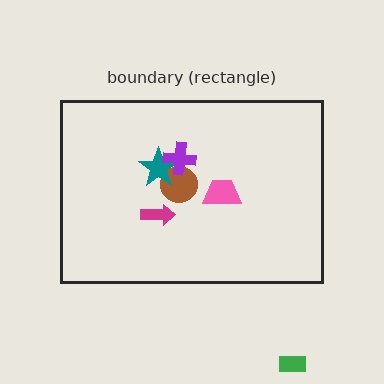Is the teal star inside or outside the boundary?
Inside.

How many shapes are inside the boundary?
5 inside, 1 outside.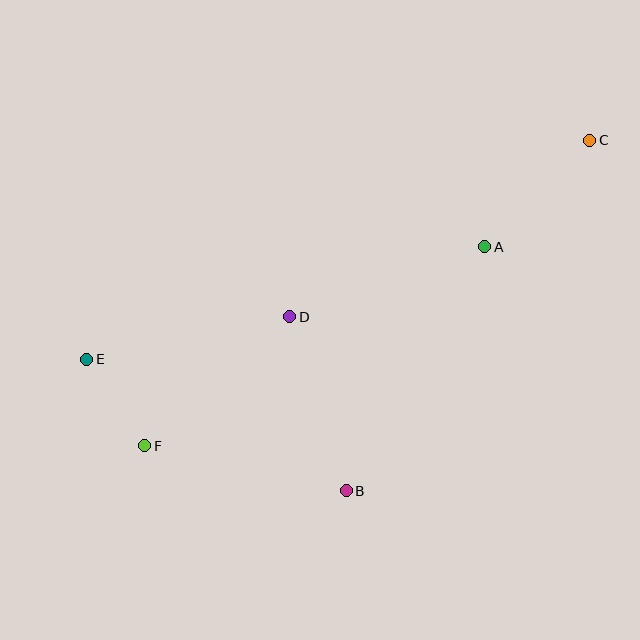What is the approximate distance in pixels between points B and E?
The distance between B and E is approximately 291 pixels.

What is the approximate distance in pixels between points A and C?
The distance between A and C is approximately 150 pixels.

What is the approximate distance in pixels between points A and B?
The distance between A and B is approximately 281 pixels.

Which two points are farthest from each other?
Points C and E are farthest from each other.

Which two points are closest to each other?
Points E and F are closest to each other.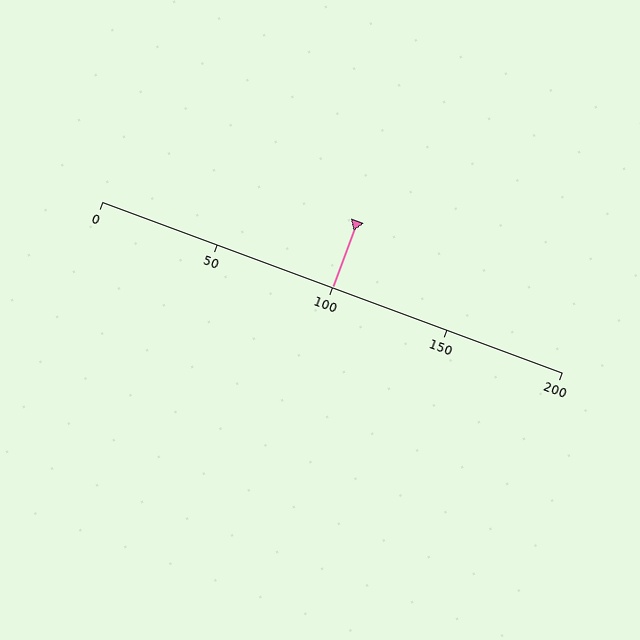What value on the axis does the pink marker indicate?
The marker indicates approximately 100.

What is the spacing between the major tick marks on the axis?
The major ticks are spaced 50 apart.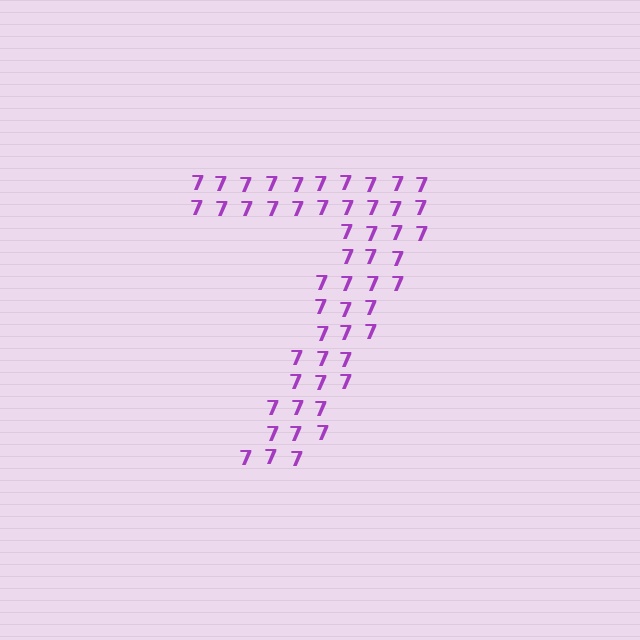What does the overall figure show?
The overall figure shows the digit 7.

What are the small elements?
The small elements are digit 7's.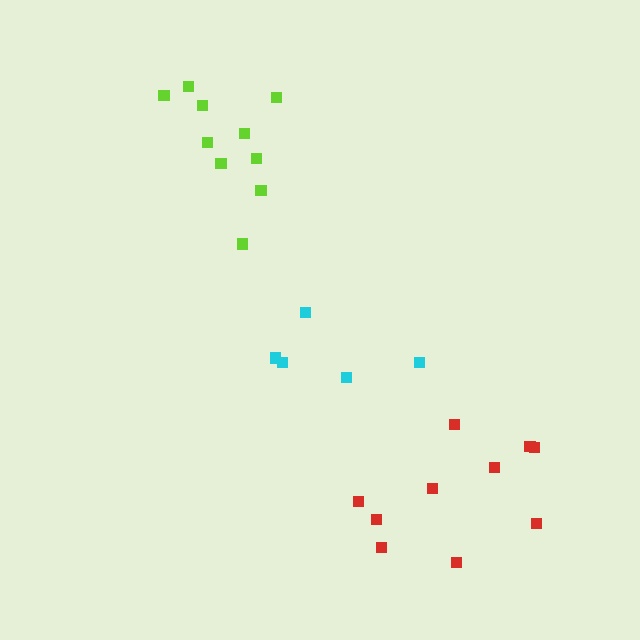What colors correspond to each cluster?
The clusters are colored: cyan, lime, red.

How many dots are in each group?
Group 1: 5 dots, Group 2: 10 dots, Group 3: 10 dots (25 total).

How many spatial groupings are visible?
There are 3 spatial groupings.